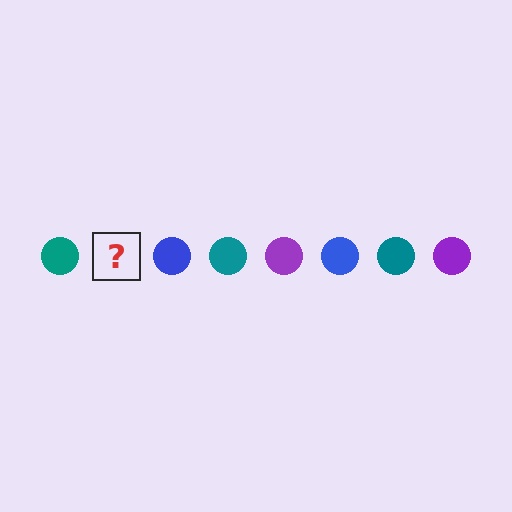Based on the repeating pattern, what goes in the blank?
The blank should be a purple circle.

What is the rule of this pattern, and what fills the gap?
The rule is that the pattern cycles through teal, purple, blue circles. The gap should be filled with a purple circle.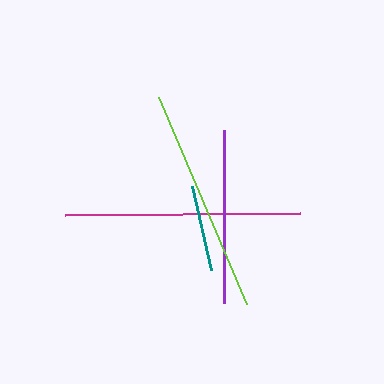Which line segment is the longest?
The magenta line is the longest at approximately 235 pixels.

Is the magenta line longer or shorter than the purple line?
The magenta line is longer than the purple line.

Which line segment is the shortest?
The teal line is the shortest at approximately 87 pixels.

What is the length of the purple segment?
The purple segment is approximately 172 pixels long.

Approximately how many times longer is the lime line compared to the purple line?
The lime line is approximately 1.3 times the length of the purple line.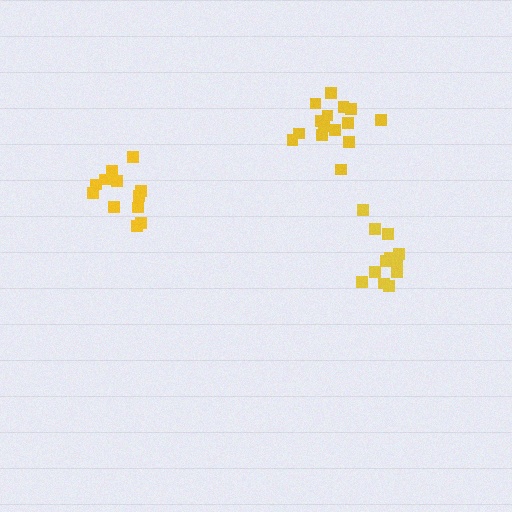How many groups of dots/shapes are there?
There are 3 groups.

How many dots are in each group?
Group 1: 12 dots, Group 2: 12 dots, Group 3: 15 dots (39 total).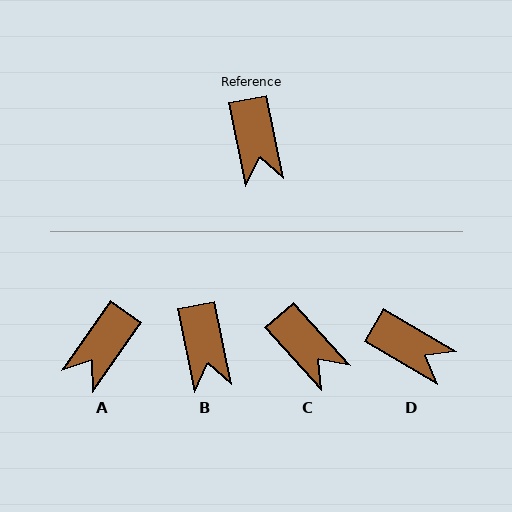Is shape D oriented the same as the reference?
No, it is off by about 48 degrees.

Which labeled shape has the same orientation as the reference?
B.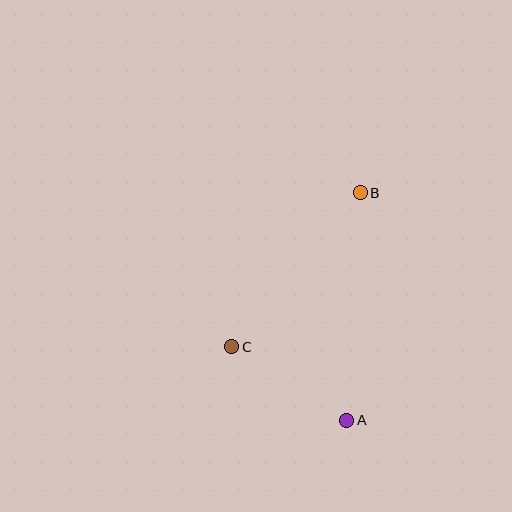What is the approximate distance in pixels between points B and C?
The distance between B and C is approximately 201 pixels.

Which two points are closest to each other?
Points A and C are closest to each other.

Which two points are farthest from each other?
Points A and B are farthest from each other.